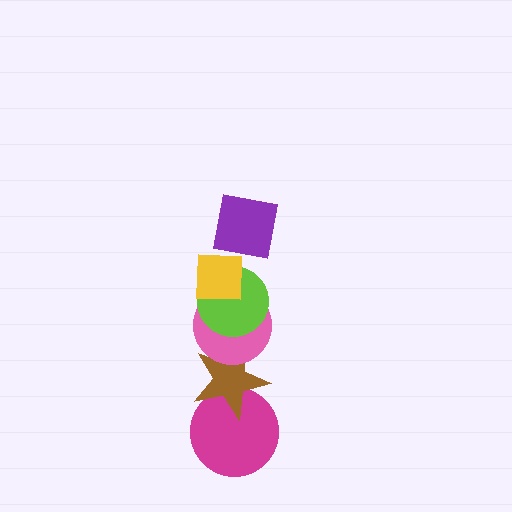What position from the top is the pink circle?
The pink circle is 4th from the top.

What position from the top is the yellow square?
The yellow square is 2nd from the top.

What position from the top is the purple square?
The purple square is 1st from the top.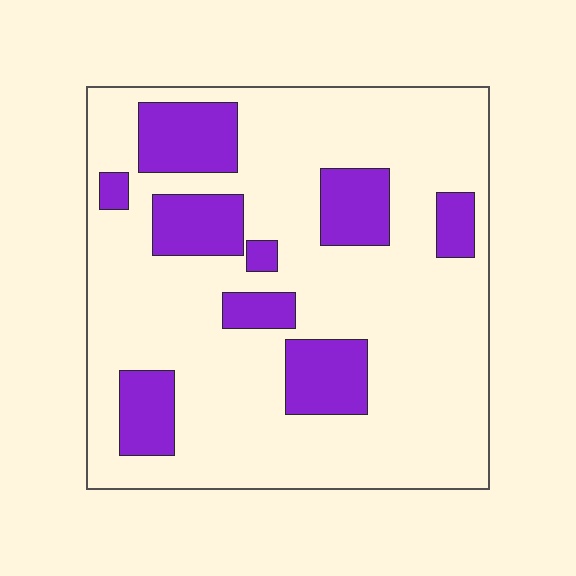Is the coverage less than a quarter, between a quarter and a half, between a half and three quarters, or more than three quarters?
Less than a quarter.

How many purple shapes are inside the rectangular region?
9.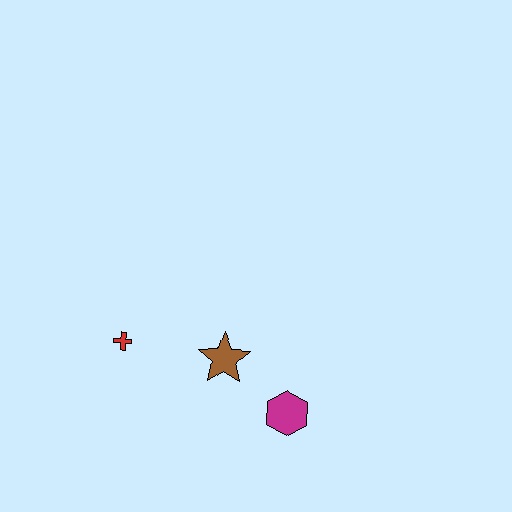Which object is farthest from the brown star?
The red cross is farthest from the brown star.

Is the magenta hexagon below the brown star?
Yes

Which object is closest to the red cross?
The brown star is closest to the red cross.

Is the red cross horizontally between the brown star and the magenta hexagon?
No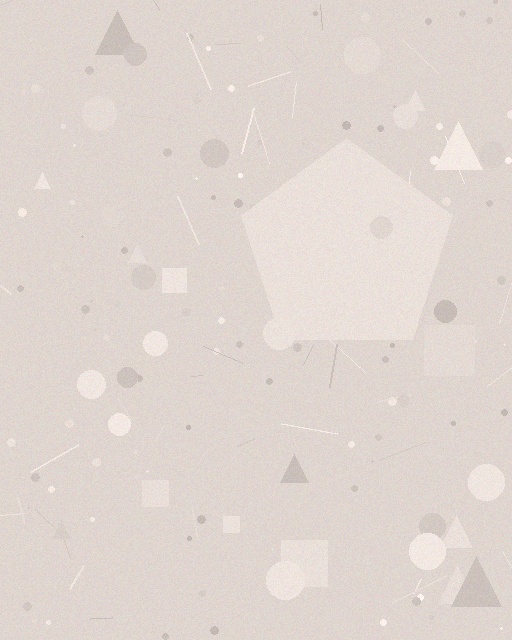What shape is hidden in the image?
A pentagon is hidden in the image.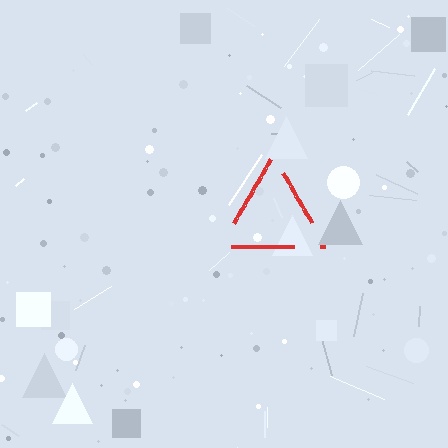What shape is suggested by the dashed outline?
The dashed outline suggests a triangle.